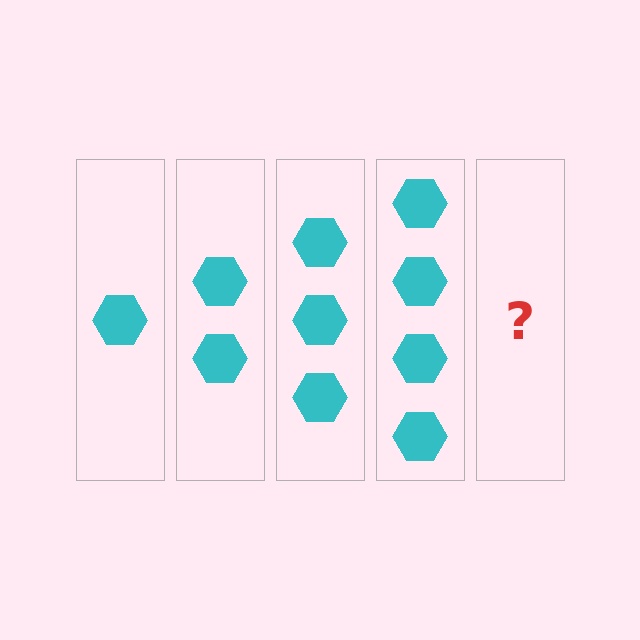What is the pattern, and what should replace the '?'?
The pattern is that each step adds one more hexagon. The '?' should be 5 hexagons.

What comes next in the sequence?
The next element should be 5 hexagons.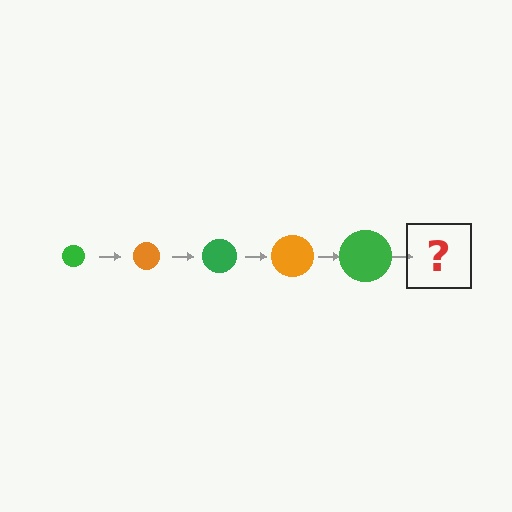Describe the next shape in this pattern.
It should be an orange circle, larger than the previous one.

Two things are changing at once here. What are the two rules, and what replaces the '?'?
The two rules are that the circle grows larger each step and the color cycles through green and orange. The '?' should be an orange circle, larger than the previous one.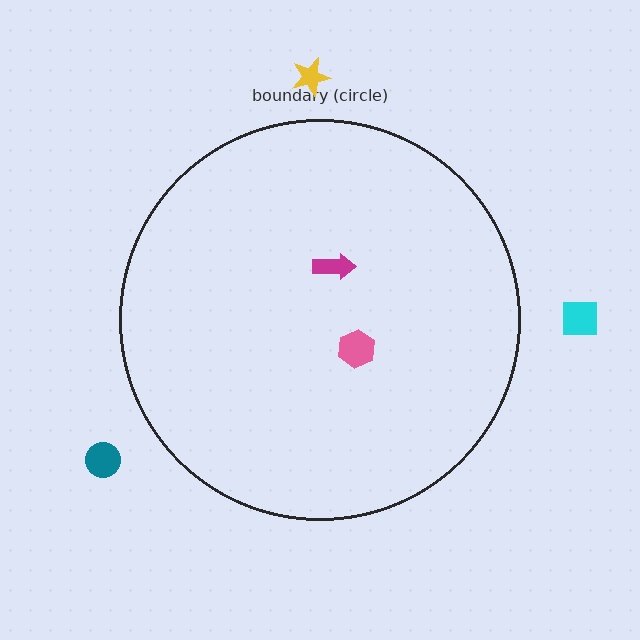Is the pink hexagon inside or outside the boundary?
Inside.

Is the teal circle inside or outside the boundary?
Outside.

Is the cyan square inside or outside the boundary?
Outside.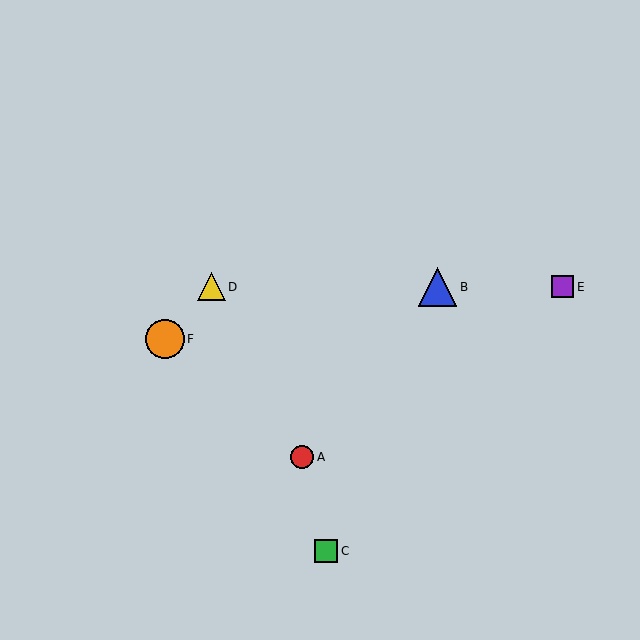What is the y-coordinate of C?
Object C is at y≈551.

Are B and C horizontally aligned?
No, B is at y≈287 and C is at y≈551.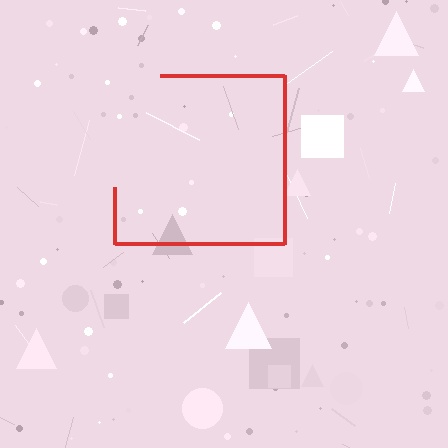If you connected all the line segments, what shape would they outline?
They would outline a square.